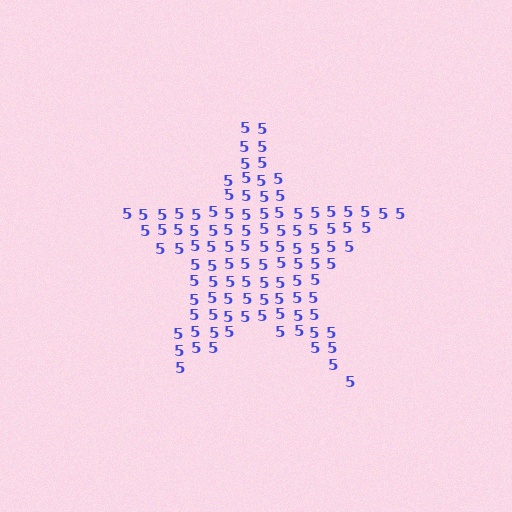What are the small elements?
The small elements are digit 5's.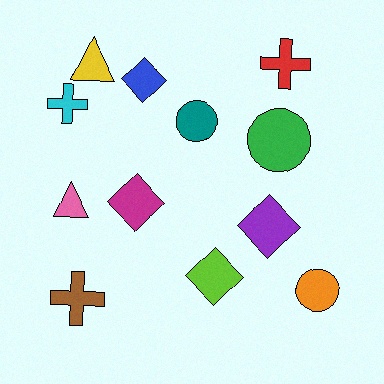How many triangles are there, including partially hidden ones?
There are 2 triangles.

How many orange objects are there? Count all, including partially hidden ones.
There is 1 orange object.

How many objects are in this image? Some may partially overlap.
There are 12 objects.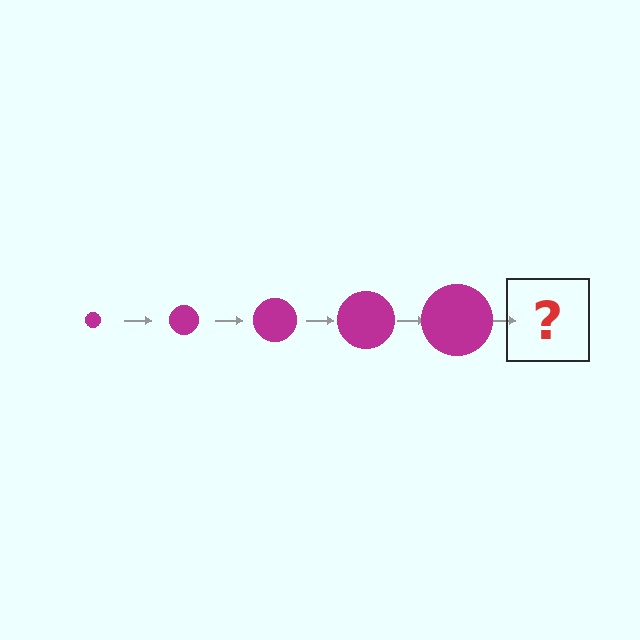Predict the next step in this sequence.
The next step is a magenta circle, larger than the previous one.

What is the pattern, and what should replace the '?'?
The pattern is that the circle gets progressively larger each step. The '?' should be a magenta circle, larger than the previous one.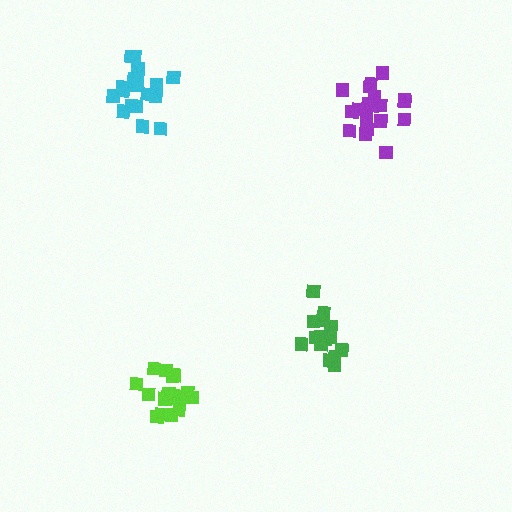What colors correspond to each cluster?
The clusters are colored: purple, green, lime, cyan.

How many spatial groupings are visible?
There are 4 spatial groupings.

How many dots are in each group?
Group 1: 19 dots, Group 2: 17 dots, Group 3: 17 dots, Group 4: 18 dots (71 total).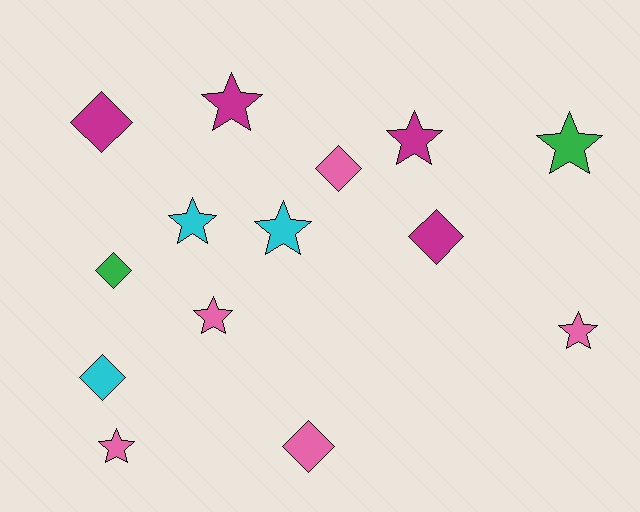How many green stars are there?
There is 1 green star.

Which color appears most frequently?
Pink, with 5 objects.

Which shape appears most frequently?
Star, with 8 objects.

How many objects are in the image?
There are 14 objects.